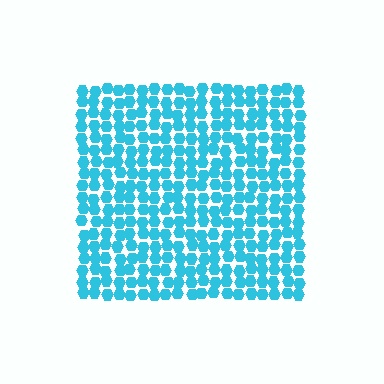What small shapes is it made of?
It is made of small hexagons.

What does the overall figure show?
The overall figure shows a square.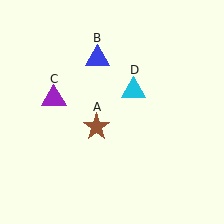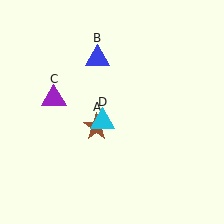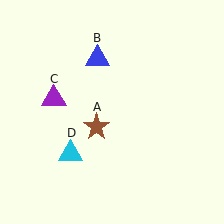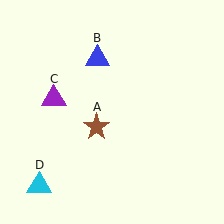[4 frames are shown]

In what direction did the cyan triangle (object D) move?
The cyan triangle (object D) moved down and to the left.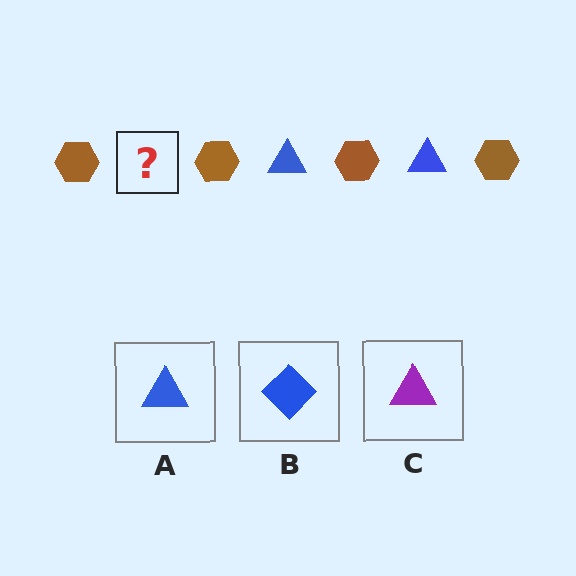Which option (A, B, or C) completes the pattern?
A.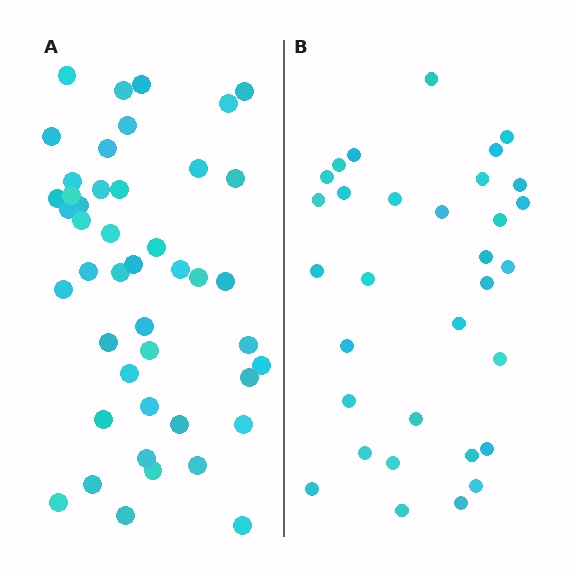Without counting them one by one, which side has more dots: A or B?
Region A (the left region) has more dots.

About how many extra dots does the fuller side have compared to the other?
Region A has approximately 15 more dots than region B.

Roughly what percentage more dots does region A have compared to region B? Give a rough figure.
About 40% more.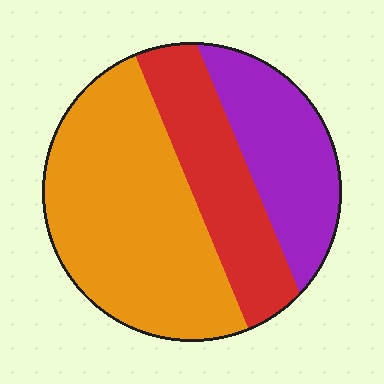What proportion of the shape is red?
Red covers roughly 25% of the shape.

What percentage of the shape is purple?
Purple takes up about one quarter (1/4) of the shape.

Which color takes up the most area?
Orange, at roughly 50%.